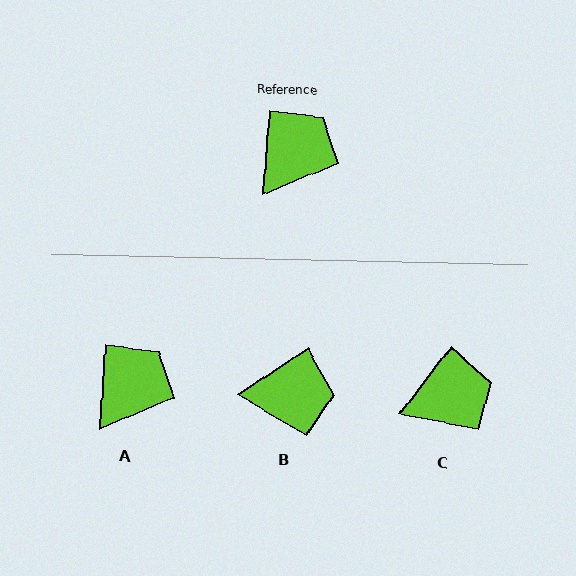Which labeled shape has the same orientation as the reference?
A.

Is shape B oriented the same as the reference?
No, it is off by about 53 degrees.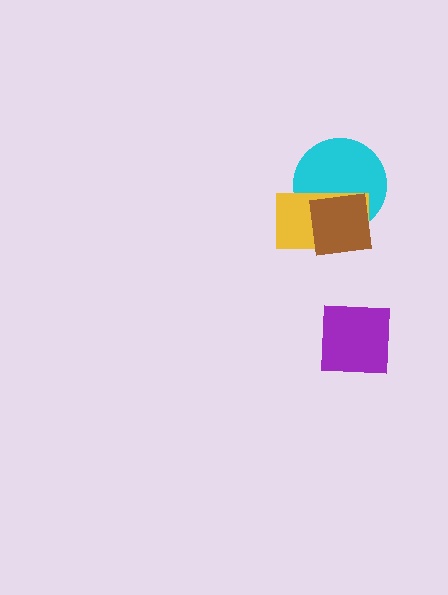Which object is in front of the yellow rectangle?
The brown square is in front of the yellow rectangle.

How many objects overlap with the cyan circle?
2 objects overlap with the cyan circle.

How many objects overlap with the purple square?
0 objects overlap with the purple square.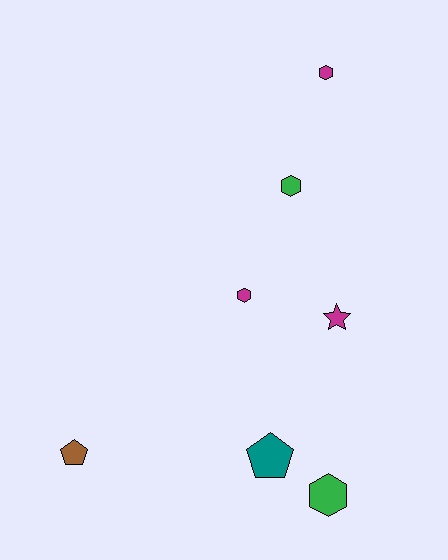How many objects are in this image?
There are 7 objects.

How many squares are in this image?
There are no squares.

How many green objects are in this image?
There are 2 green objects.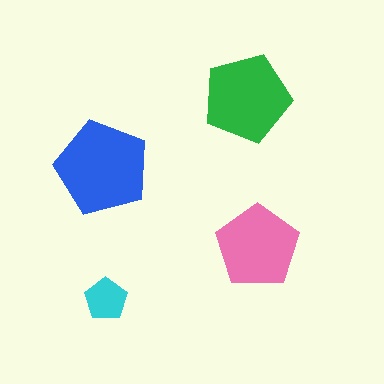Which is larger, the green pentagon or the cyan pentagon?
The green one.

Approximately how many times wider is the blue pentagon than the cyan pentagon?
About 2 times wider.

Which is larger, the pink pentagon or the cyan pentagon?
The pink one.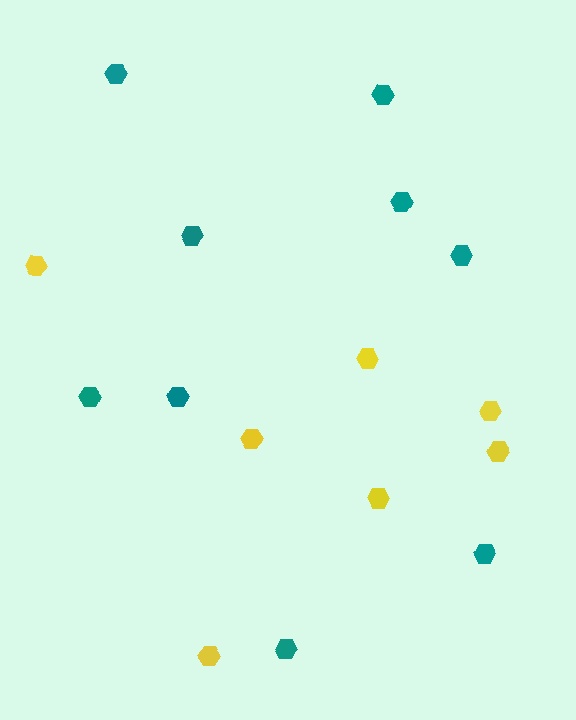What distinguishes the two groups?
There are 2 groups: one group of teal hexagons (9) and one group of yellow hexagons (7).